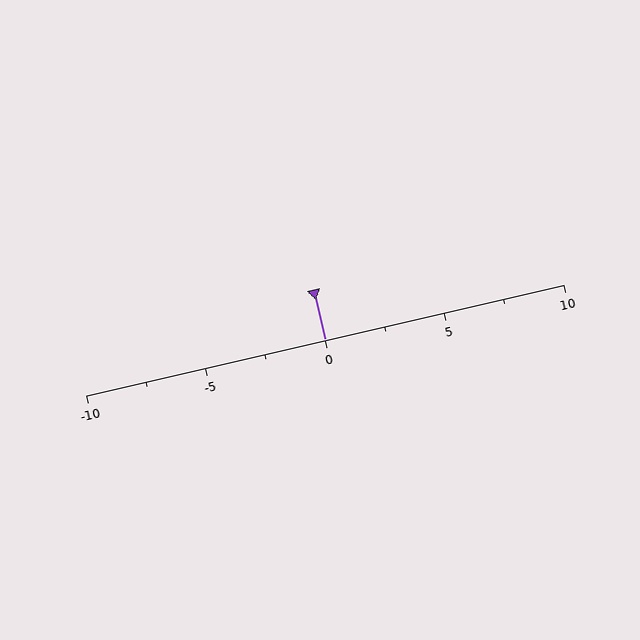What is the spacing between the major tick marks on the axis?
The major ticks are spaced 5 apart.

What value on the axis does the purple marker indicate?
The marker indicates approximately 0.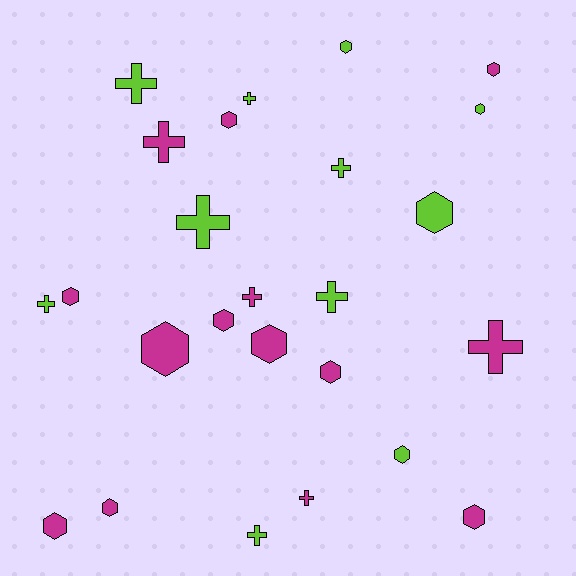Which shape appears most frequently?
Hexagon, with 14 objects.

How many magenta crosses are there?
There are 4 magenta crosses.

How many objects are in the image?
There are 25 objects.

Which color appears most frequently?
Magenta, with 14 objects.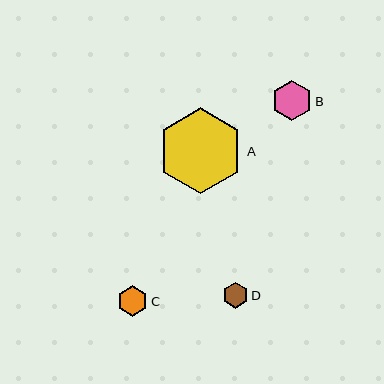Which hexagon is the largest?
Hexagon A is the largest with a size of approximately 86 pixels.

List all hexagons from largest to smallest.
From largest to smallest: A, B, C, D.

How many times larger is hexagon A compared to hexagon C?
Hexagon A is approximately 2.8 times the size of hexagon C.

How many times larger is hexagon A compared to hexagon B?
Hexagon A is approximately 2.2 times the size of hexagon B.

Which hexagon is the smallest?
Hexagon D is the smallest with a size of approximately 26 pixels.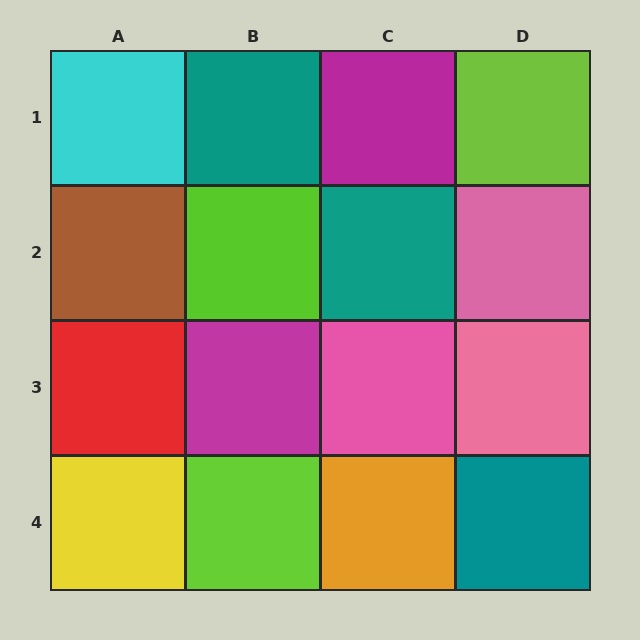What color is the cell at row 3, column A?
Red.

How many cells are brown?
1 cell is brown.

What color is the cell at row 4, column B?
Lime.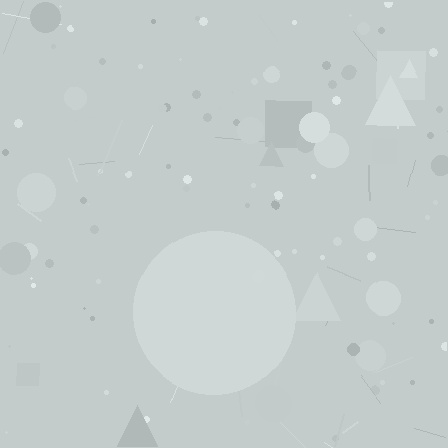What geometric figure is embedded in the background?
A circle is embedded in the background.